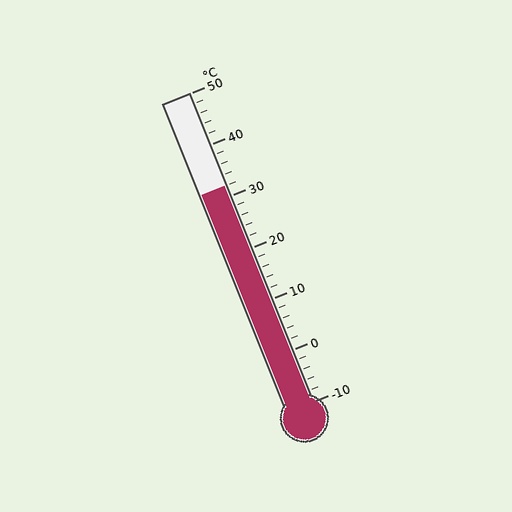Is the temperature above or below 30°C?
The temperature is above 30°C.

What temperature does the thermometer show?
The thermometer shows approximately 32°C.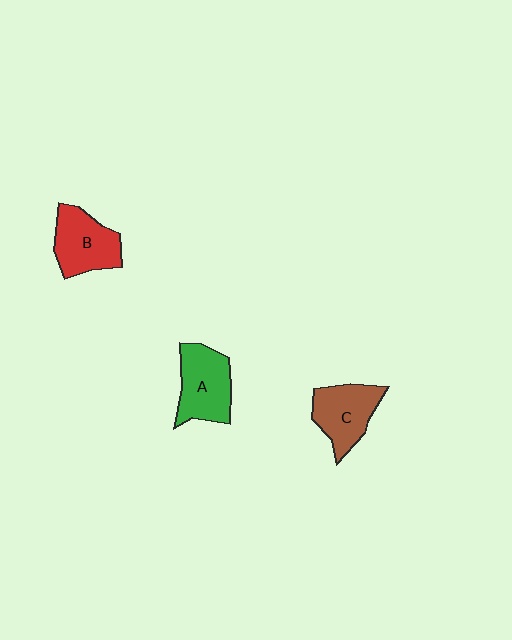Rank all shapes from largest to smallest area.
From largest to smallest: A (green), B (red), C (brown).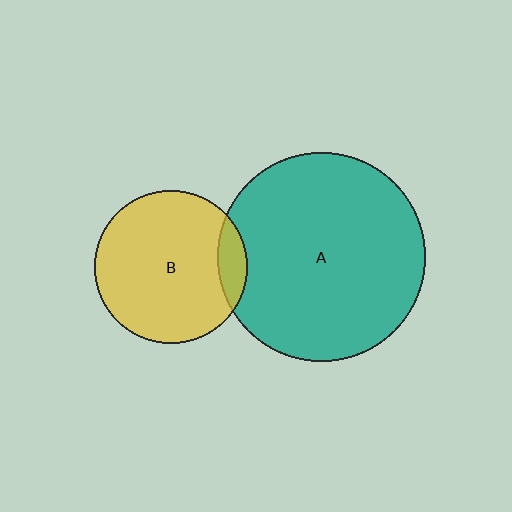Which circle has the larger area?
Circle A (teal).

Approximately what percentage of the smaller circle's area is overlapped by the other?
Approximately 10%.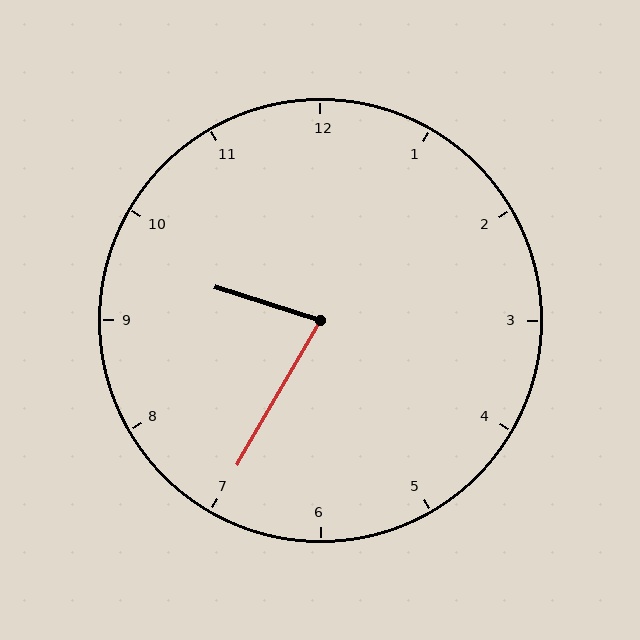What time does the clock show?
9:35.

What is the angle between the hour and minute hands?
Approximately 78 degrees.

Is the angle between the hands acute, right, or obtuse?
It is acute.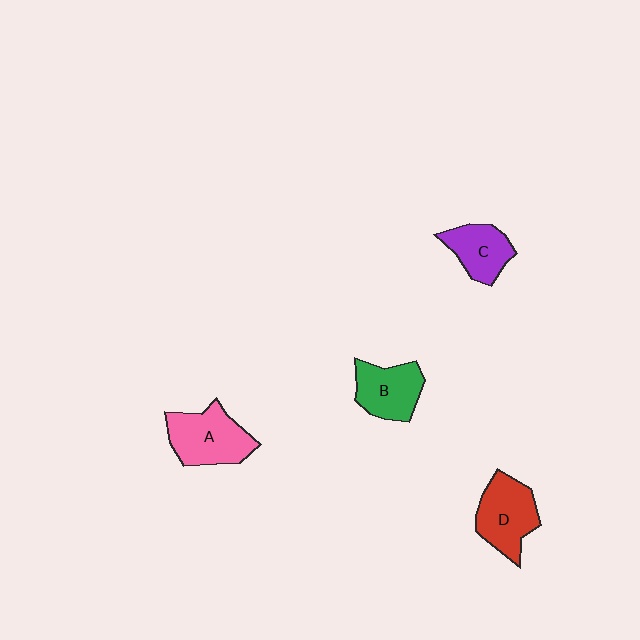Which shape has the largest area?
Shape A (pink).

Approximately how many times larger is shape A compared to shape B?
Approximately 1.2 times.